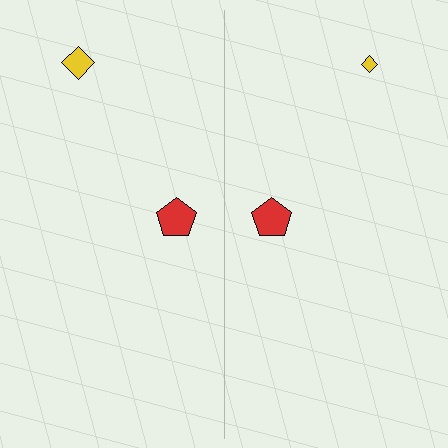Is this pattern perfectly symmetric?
No, the pattern is not perfectly symmetric. The yellow diamond on the right side has a different size than its mirror counterpart.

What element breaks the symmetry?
The yellow diamond on the right side has a different size than its mirror counterpart.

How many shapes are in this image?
There are 4 shapes in this image.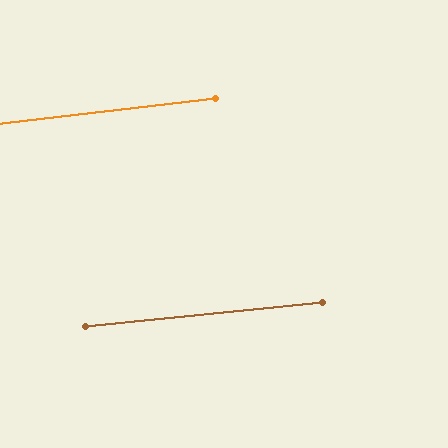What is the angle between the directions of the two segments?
Approximately 1 degree.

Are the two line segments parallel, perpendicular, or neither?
Parallel — their directions differ by only 0.8°.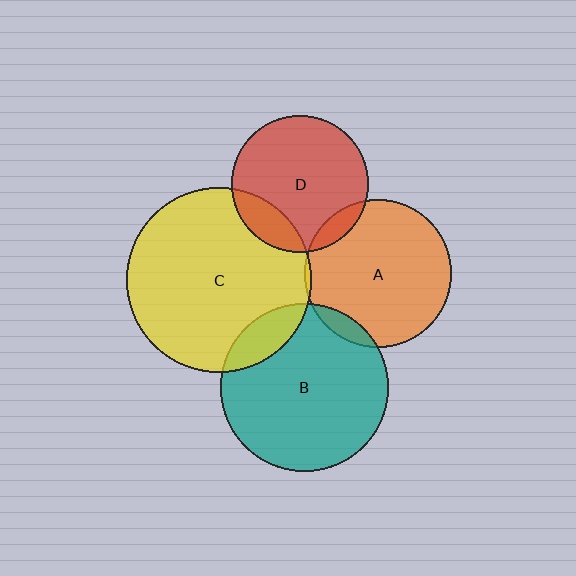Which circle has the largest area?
Circle C (yellow).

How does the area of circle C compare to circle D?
Approximately 1.8 times.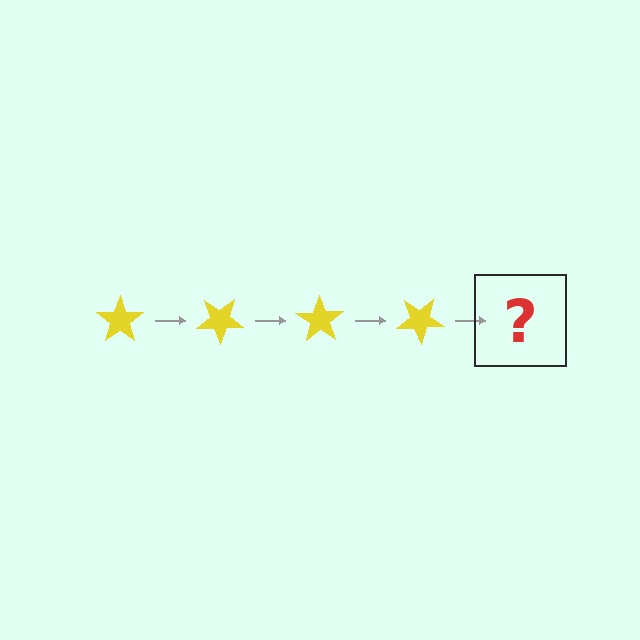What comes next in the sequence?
The next element should be a yellow star rotated 140 degrees.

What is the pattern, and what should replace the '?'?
The pattern is that the star rotates 35 degrees each step. The '?' should be a yellow star rotated 140 degrees.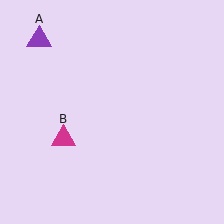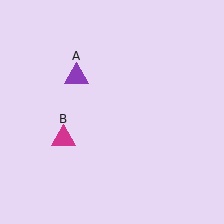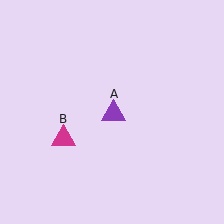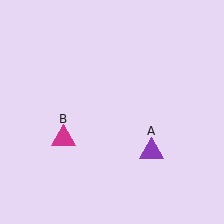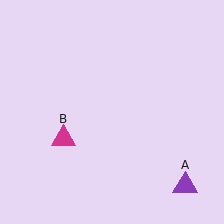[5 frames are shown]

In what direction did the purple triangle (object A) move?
The purple triangle (object A) moved down and to the right.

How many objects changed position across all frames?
1 object changed position: purple triangle (object A).